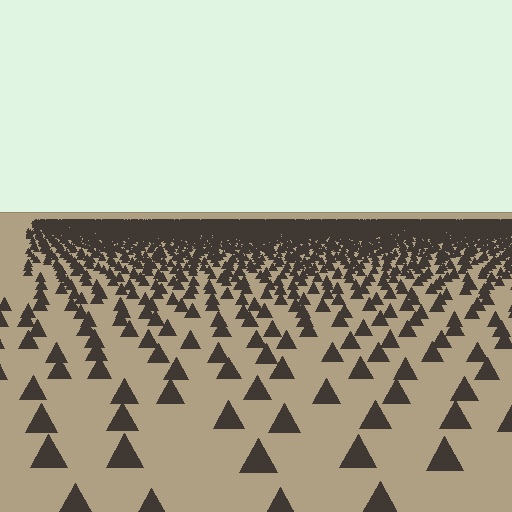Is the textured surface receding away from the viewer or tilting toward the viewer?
The surface is receding away from the viewer. Texture elements get smaller and denser toward the top.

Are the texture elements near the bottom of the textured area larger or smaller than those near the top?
Larger. Near the bottom, elements are closer to the viewer and appear at a bigger on-screen size.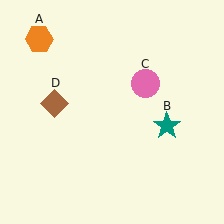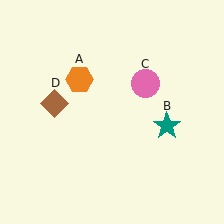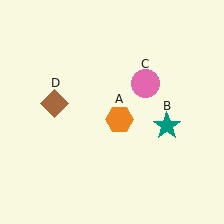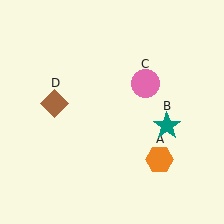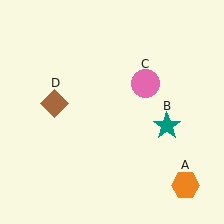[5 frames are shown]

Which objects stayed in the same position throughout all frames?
Teal star (object B) and pink circle (object C) and brown diamond (object D) remained stationary.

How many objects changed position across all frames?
1 object changed position: orange hexagon (object A).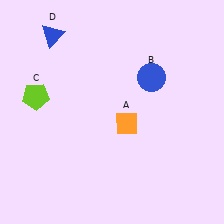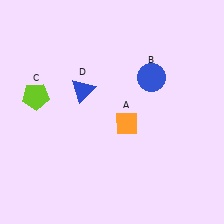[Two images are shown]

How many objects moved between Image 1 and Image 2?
1 object moved between the two images.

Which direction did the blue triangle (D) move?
The blue triangle (D) moved down.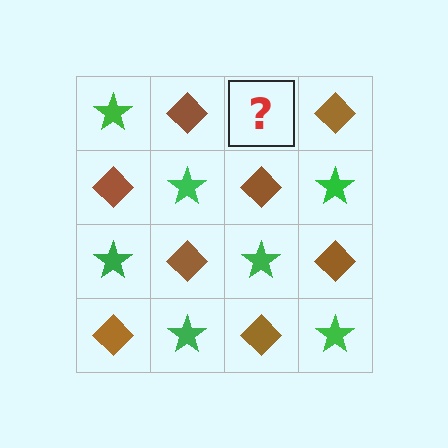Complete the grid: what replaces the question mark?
The question mark should be replaced with a green star.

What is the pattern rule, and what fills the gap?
The rule is that it alternates green star and brown diamond in a checkerboard pattern. The gap should be filled with a green star.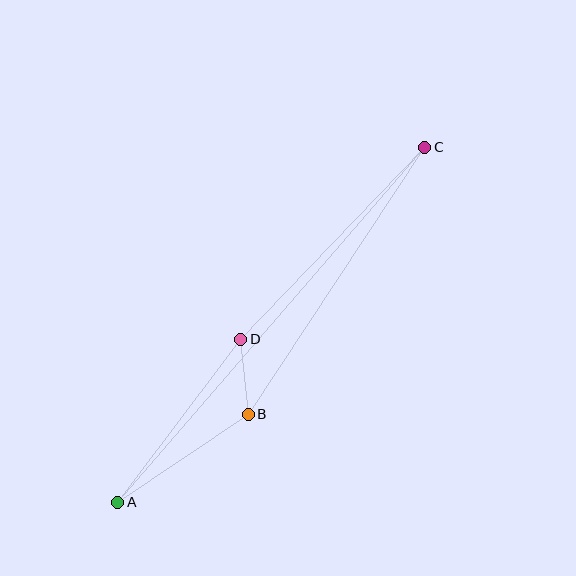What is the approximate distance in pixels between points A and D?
The distance between A and D is approximately 204 pixels.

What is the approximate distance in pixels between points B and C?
The distance between B and C is approximately 320 pixels.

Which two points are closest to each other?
Points B and D are closest to each other.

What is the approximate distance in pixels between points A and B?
The distance between A and B is approximately 157 pixels.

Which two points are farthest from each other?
Points A and C are farthest from each other.